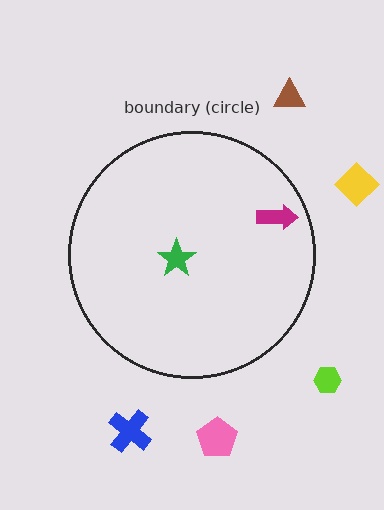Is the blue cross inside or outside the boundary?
Outside.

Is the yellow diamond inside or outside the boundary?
Outside.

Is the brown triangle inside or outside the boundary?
Outside.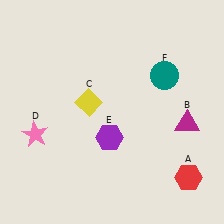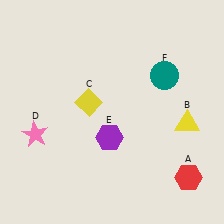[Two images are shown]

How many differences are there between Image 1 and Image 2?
There is 1 difference between the two images.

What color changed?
The triangle (B) changed from magenta in Image 1 to yellow in Image 2.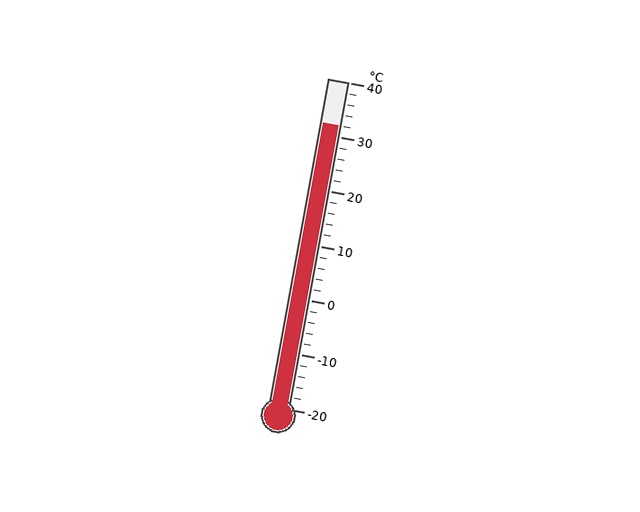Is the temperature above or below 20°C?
The temperature is above 20°C.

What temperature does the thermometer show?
The thermometer shows approximately 32°C.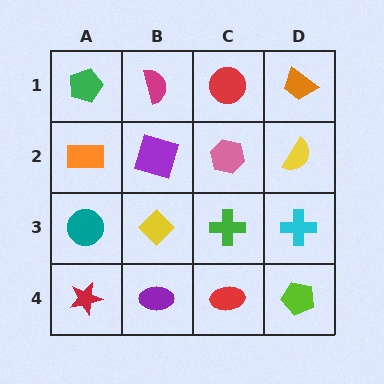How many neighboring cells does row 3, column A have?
3.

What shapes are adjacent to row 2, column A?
A green pentagon (row 1, column A), a teal circle (row 3, column A), a purple square (row 2, column B).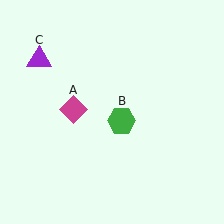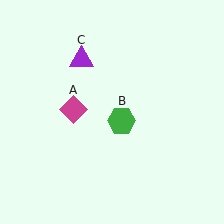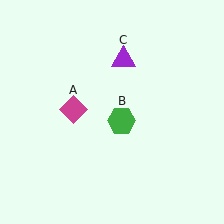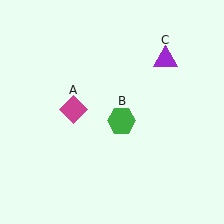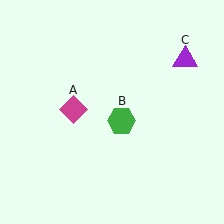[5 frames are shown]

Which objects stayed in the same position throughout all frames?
Magenta diamond (object A) and green hexagon (object B) remained stationary.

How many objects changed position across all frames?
1 object changed position: purple triangle (object C).